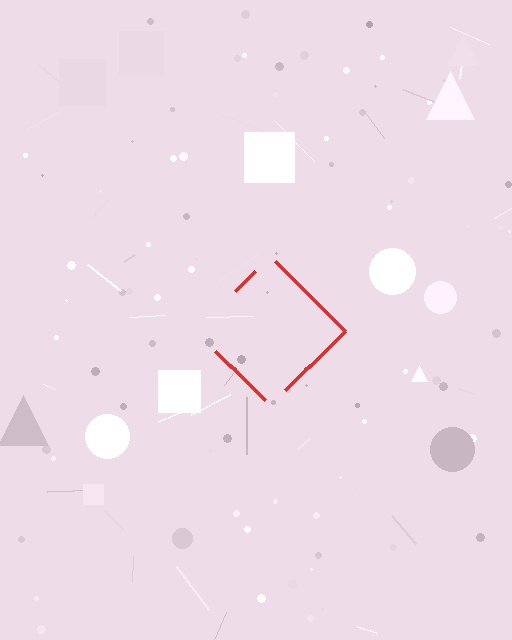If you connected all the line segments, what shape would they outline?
They would outline a diamond.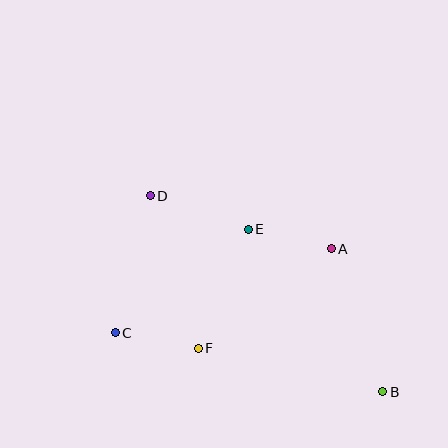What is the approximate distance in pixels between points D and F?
The distance between D and F is approximately 160 pixels.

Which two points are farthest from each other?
Points B and D are farthest from each other.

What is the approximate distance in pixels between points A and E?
The distance between A and E is approximately 85 pixels.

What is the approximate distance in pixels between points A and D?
The distance between A and D is approximately 189 pixels.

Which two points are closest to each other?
Points C and F are closest to each other.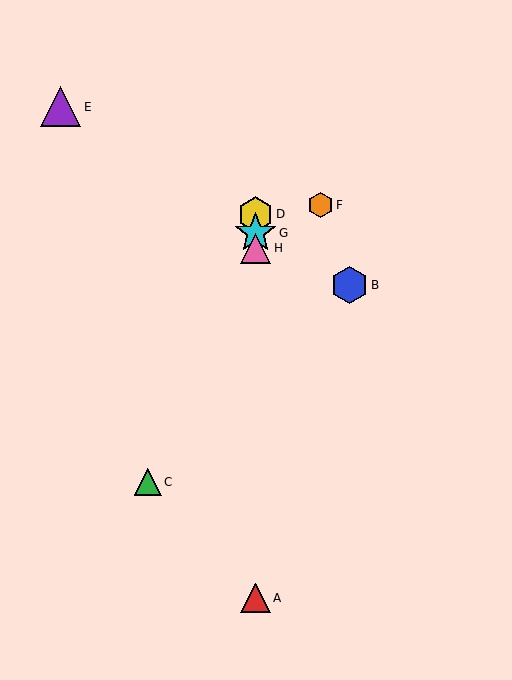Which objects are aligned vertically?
Objects A, D, G, H are aligned vertically.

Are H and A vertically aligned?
Yes, both are at x≈255.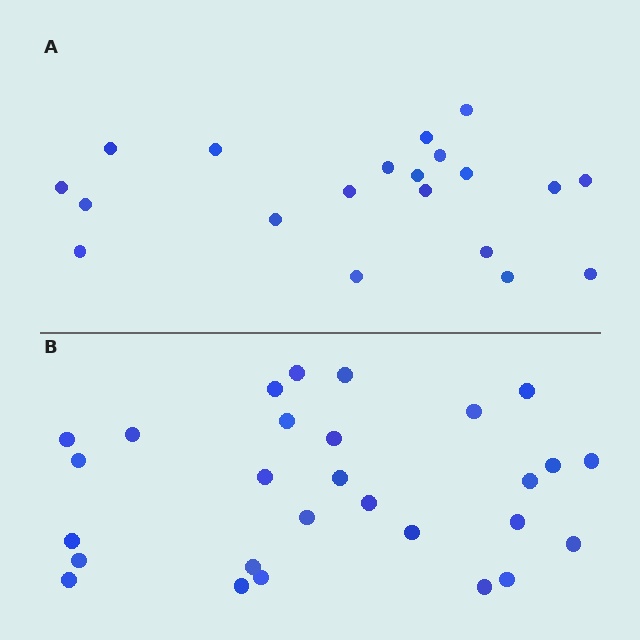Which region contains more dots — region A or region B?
Region B (the bottom region) has more dots.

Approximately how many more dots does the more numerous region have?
Region B has roughly 8 or so more dots than region A.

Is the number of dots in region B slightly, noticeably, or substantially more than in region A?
Region B has noticeably more, but not dramatically so. The ratio is roughly 1.4 to 1.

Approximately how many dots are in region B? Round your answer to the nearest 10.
About 30 dots. (The exact count is 28, which rounds to 30.)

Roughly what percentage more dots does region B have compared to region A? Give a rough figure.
About 40% more.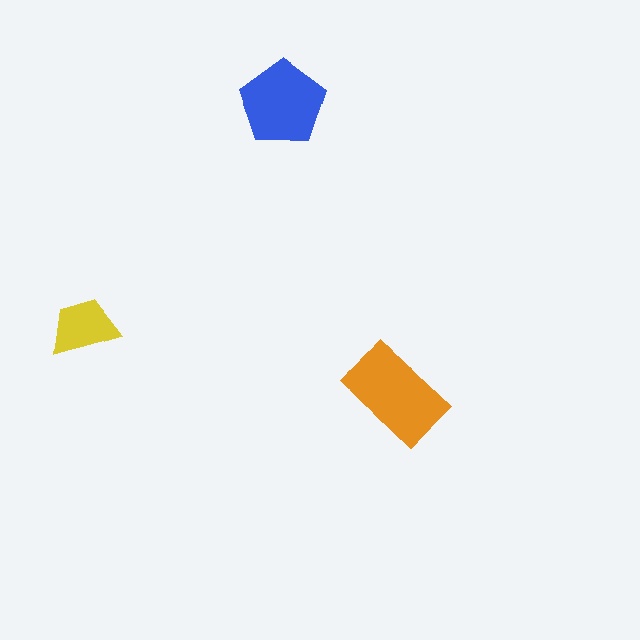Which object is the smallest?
The yellow trapezoid.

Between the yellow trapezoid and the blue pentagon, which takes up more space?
The blue pentagon.